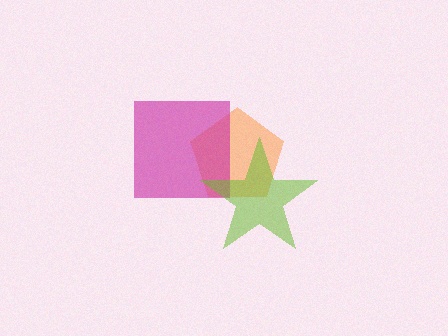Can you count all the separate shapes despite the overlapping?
Yes, there are 3 separate shapes.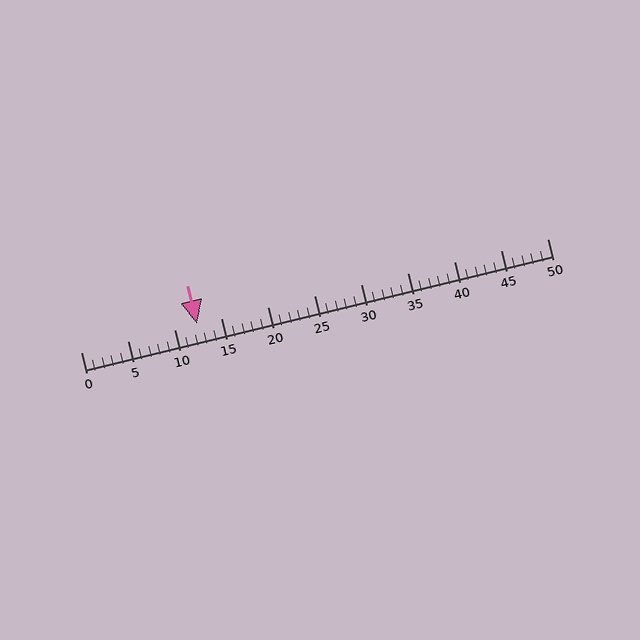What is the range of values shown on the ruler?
The ruler shows values from 0 to 50.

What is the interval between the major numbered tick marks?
The major tick marks are spaced 5 units apart.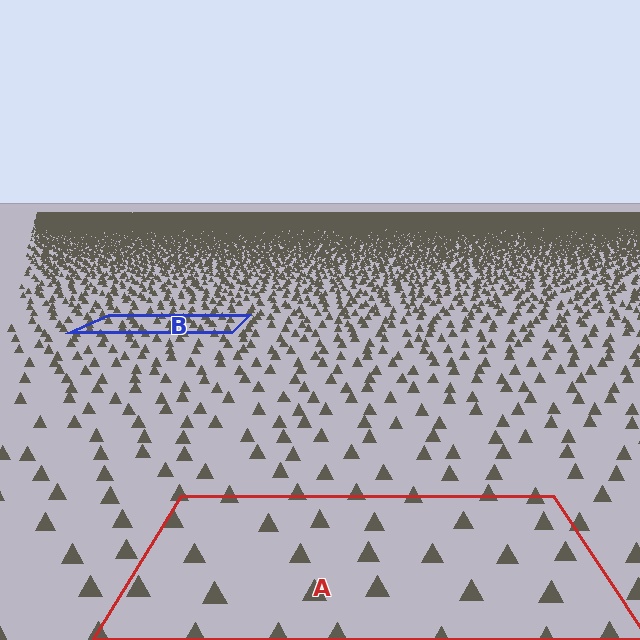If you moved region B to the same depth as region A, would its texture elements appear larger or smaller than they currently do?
They would appear larger. At a closer depth, the same texture elements are projected at a bigger on-screen size.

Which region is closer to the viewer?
Region A is closer. The texture elements there are larger and more spread out.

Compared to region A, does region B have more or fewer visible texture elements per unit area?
Region B has more texture elements per unit area — they are packed more densely because it is farther away.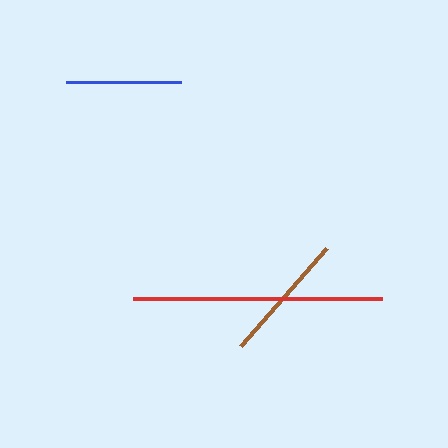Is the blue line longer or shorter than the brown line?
The brown line is longer than the blue line.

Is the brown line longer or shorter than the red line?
The red line is longer than the brown line.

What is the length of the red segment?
The red segment is approximately 248 pixels long.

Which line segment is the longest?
The red line is the longest at approximately 248 pixels.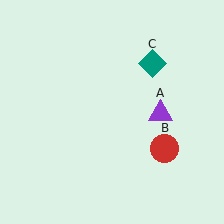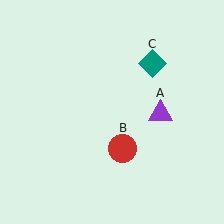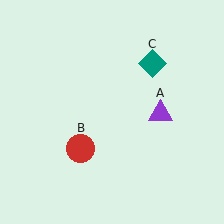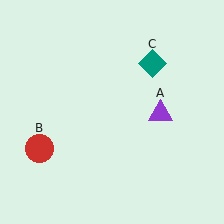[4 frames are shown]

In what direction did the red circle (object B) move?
The red circle (object B) moved left.